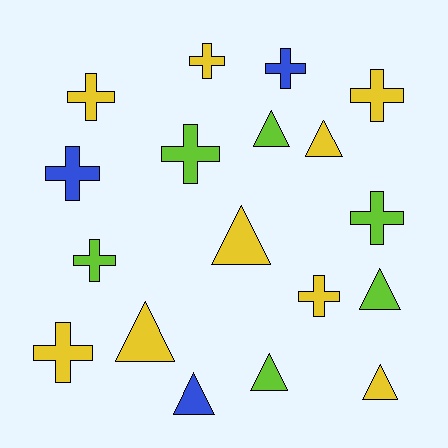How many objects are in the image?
There are 18 objects.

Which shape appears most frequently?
Cross, with 10 objects.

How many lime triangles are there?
There are 3 lime triangles.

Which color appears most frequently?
Yellow, with 9 objects.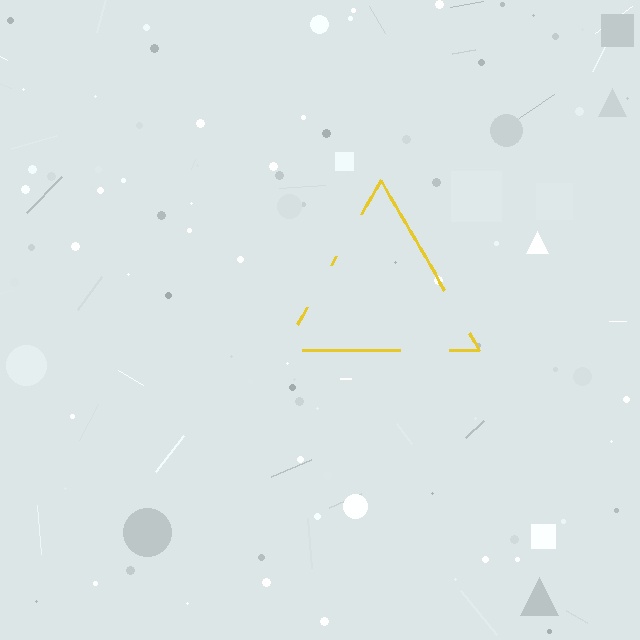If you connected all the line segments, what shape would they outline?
They would outline a triangle.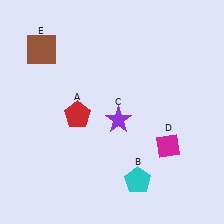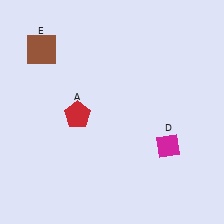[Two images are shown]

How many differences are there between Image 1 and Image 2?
There are 2 differences between the two images.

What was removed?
The cyan pentagon (B), the purple star (C) were removed in Image 2.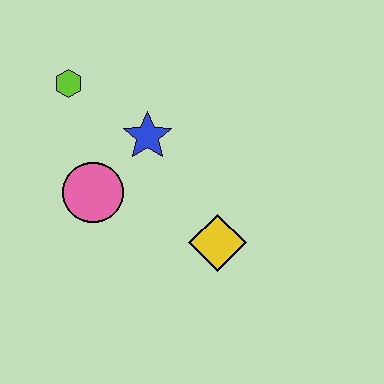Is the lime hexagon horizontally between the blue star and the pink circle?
No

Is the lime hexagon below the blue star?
No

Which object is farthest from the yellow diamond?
The lime hexagon is farthest from the yellow diamond.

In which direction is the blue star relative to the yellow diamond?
The blue star is above the yellow diamond.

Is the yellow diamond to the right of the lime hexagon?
Yes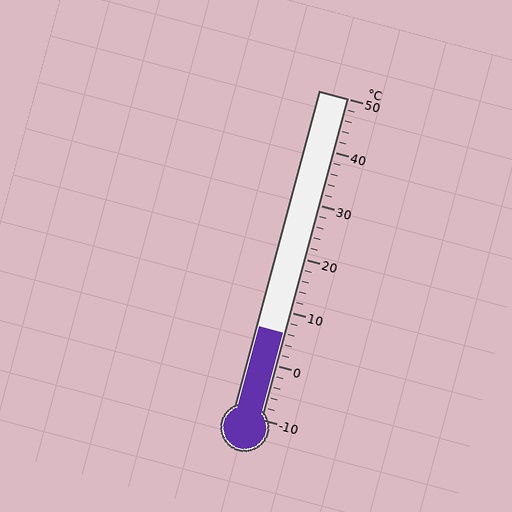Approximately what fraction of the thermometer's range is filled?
The thermometer is filled to approximately 25% of its range.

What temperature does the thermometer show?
The thermometer shows approximately 6°C.